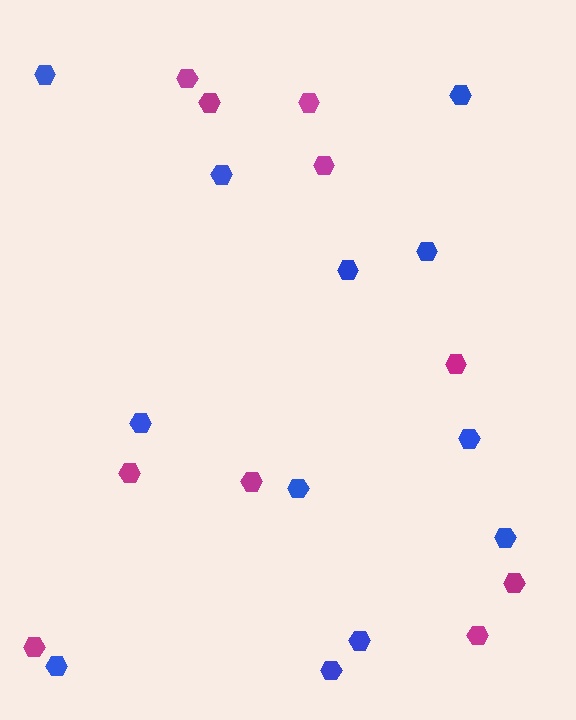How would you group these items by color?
There are 2 groups: one group of blue hexagons (12) and one group of magenta hexagons (10).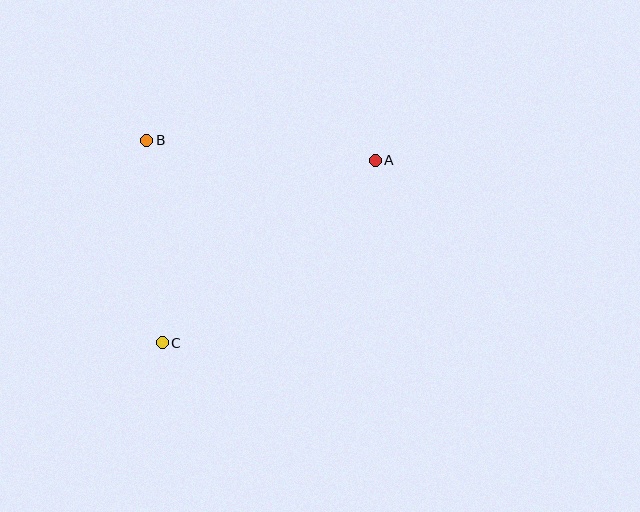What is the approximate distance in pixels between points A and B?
The distance between A and B is approximately 229 pixels.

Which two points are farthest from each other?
Points A and C are farthest from each other.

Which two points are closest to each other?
Points B and C are closest to each other.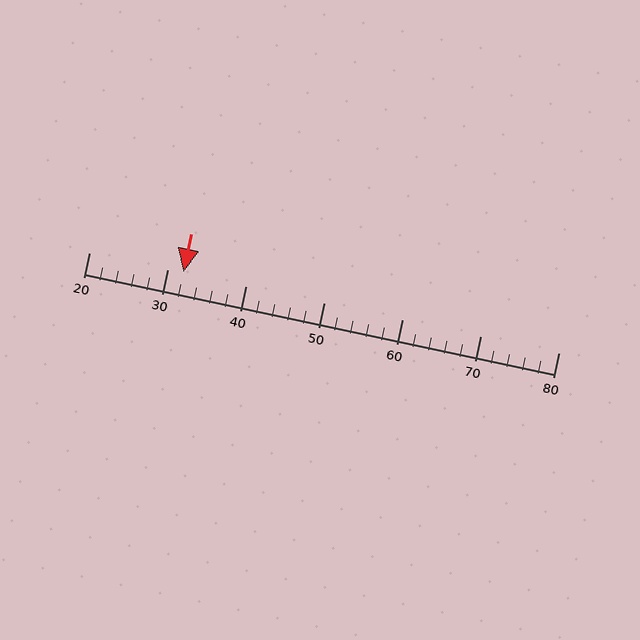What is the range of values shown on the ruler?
The ruler shows values from 20 to 80.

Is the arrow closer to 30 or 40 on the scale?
The arrow is closer to 30.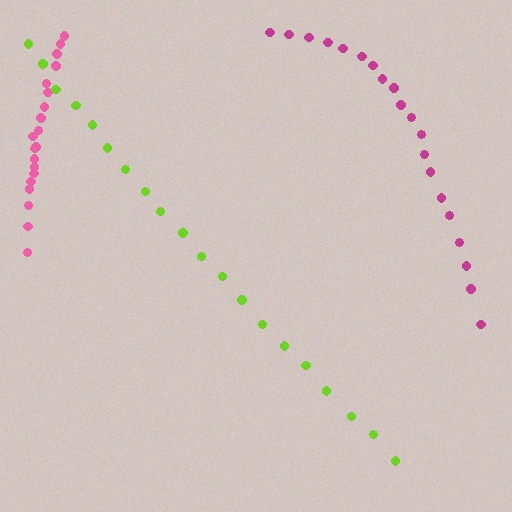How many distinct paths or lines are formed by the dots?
There are 3 distinct paths.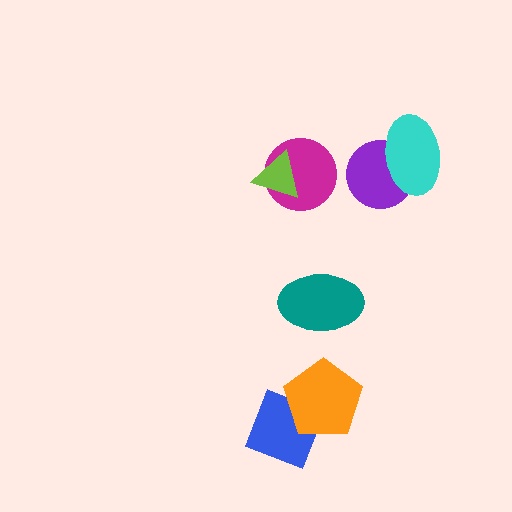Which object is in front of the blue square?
The orange pentagon is in front of the blue square.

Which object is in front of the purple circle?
The cyan ellipse is in front of the purple circle.